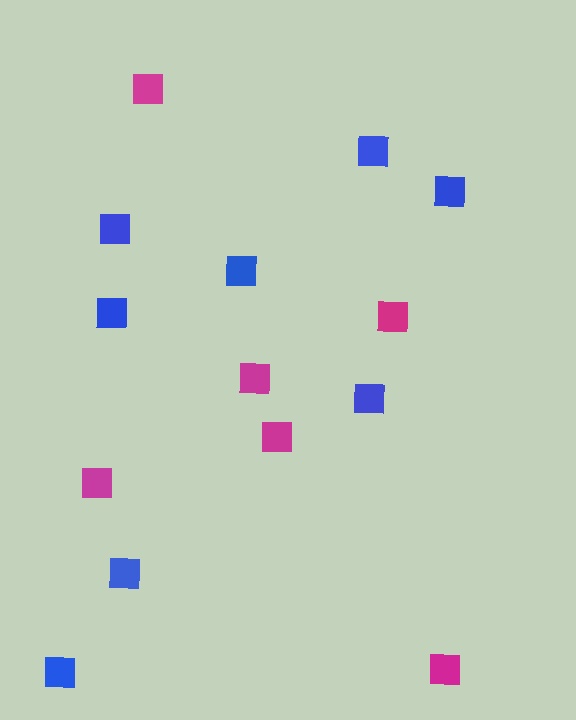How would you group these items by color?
There are 2 groups: one group of blue squares (8) and one group of magenta squares (6).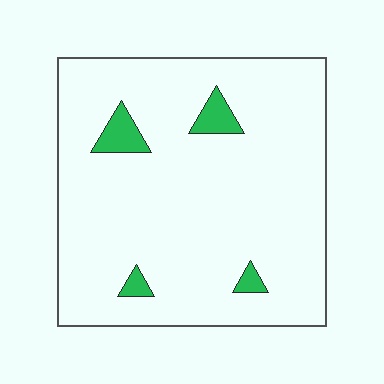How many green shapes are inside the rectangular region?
4.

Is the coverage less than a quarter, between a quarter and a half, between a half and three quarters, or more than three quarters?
Less than a quarter.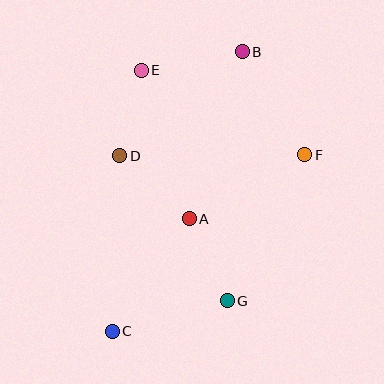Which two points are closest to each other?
Points D and E are closest to each other.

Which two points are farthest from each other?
Points B and C are farthest from each other.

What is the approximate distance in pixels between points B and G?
The distance between B and G is approximately 250 pixels.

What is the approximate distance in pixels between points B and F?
The distance between B and F is approximately 120 pixels.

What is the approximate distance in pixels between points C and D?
The distance between C and D is approximately 176 pixels.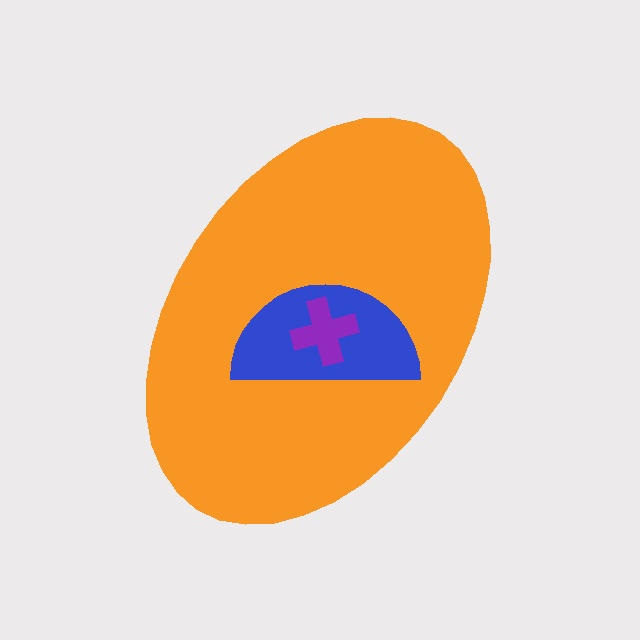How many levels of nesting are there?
3.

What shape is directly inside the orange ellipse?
The blue semicircle.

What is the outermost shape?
The orange ellipse.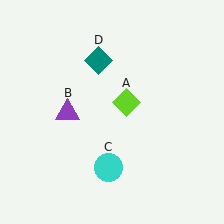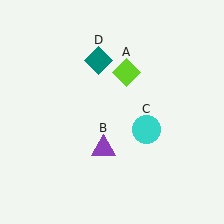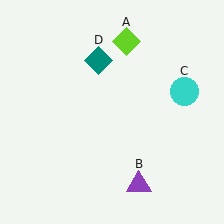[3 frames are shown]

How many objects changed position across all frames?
3 objects changed position: lime diamond (object A), purple triangle (object B), cyan circle (object C).